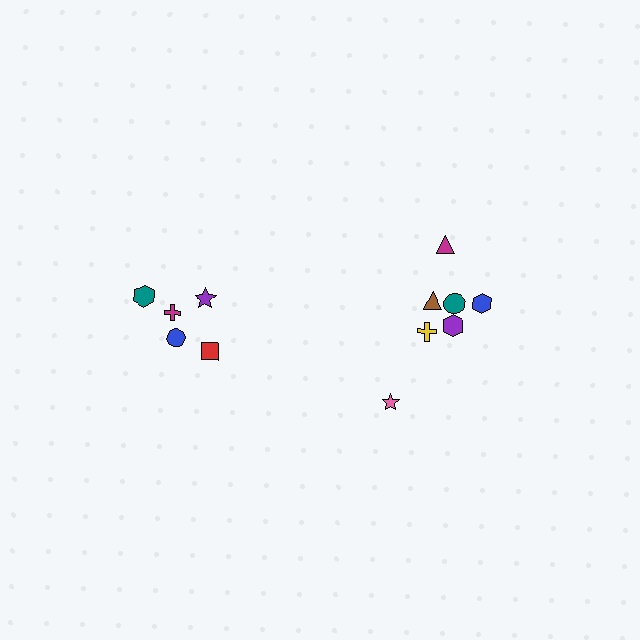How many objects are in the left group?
There are 5 objects.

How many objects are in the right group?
There are 7 objects.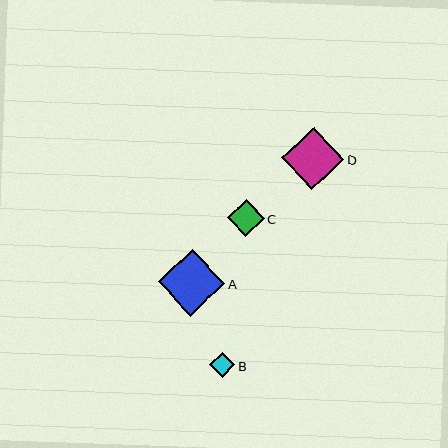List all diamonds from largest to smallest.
From largest to smallest: A, D, C, B.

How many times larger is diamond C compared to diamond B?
Diamond C is approximately 1.5 times the size of diamond B.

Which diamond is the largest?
Diamond A is the largest with a size of approximately 66 pixels.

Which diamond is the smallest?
Diamond B is the smallest with a size of approximately 25 pixels.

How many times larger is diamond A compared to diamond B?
Diamond A is approximately 2.6 times the size of diamond B.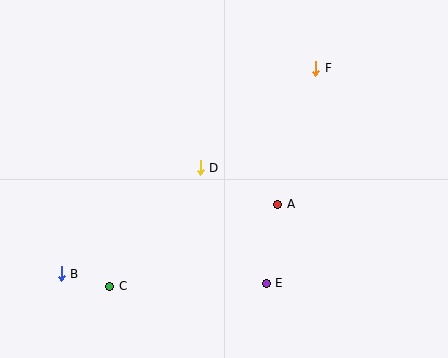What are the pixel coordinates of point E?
Point E is at (266, 283).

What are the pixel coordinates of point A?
Point A is at (278, 204).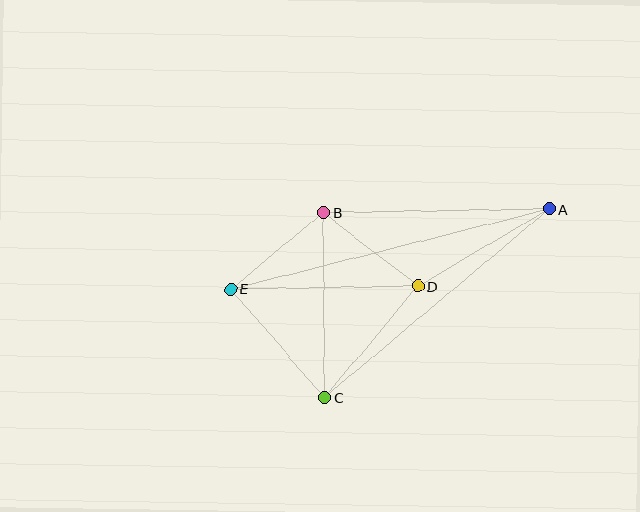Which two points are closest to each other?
Points B and D are closest to each other.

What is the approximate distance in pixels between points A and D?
The distance between A and D is approximately 152 pixels.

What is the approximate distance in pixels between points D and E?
The distance between D and E is approximately 187 pixels.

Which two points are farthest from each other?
Points A and E are farthest from each other.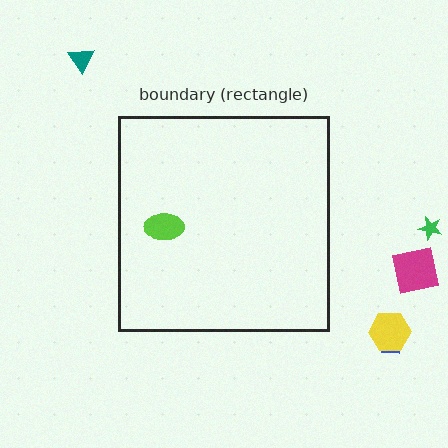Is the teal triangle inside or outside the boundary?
Outside.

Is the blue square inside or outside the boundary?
Outside.